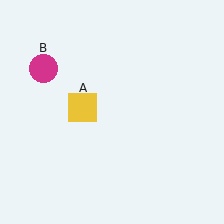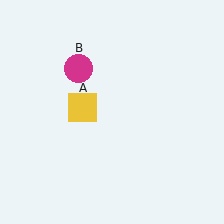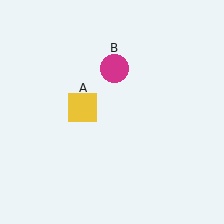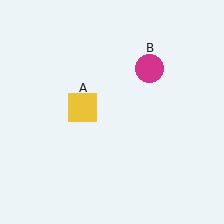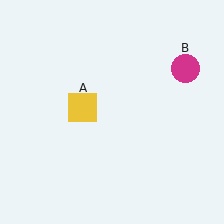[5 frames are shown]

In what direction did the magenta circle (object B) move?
The magenta circle (object B) moved right.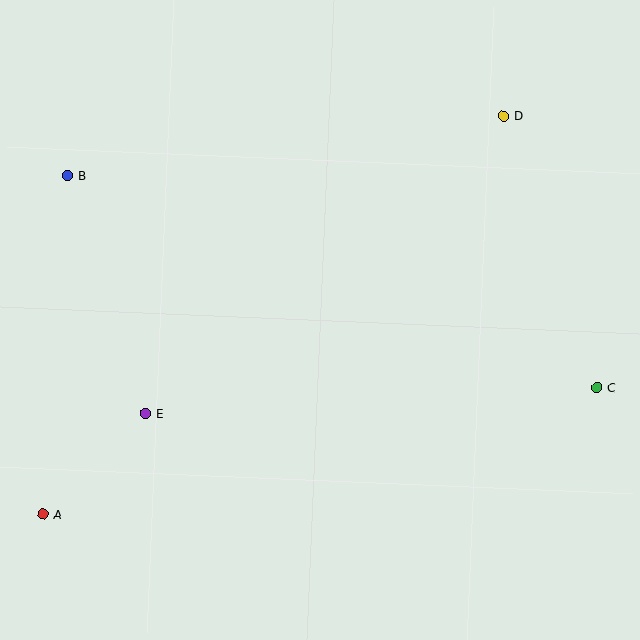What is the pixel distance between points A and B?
The distance between A and B is 339 pixels.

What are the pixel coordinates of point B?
Point B is at (67, 176).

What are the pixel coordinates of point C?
Point C is at (597, 388).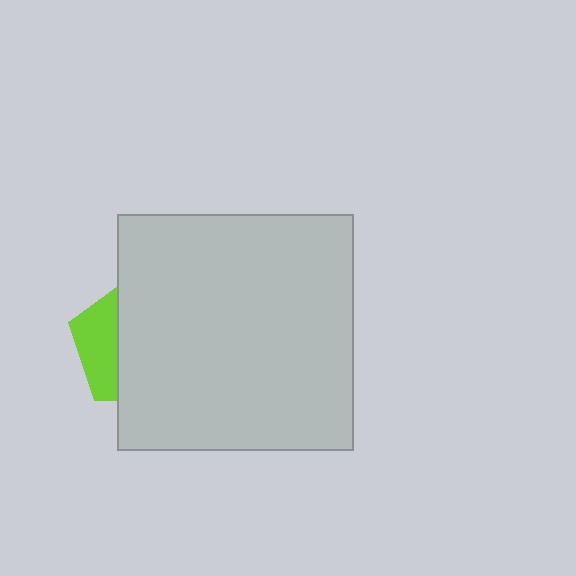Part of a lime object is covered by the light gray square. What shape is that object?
It is a pentagon.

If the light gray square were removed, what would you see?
You would see the complete lime pentagon.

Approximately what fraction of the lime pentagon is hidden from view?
Roughly 68% of the lime pentagon is hidden behind the light gray square.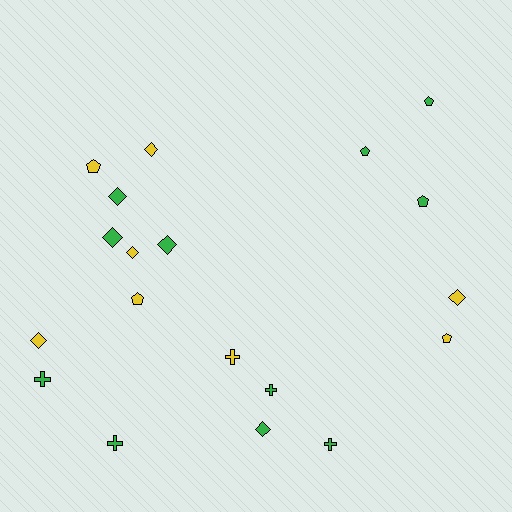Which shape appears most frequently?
Diamond, with 8 objects.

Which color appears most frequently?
Green, with 11 objects.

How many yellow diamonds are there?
There are 4 yellow diamonds.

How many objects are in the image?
There are 19 objects.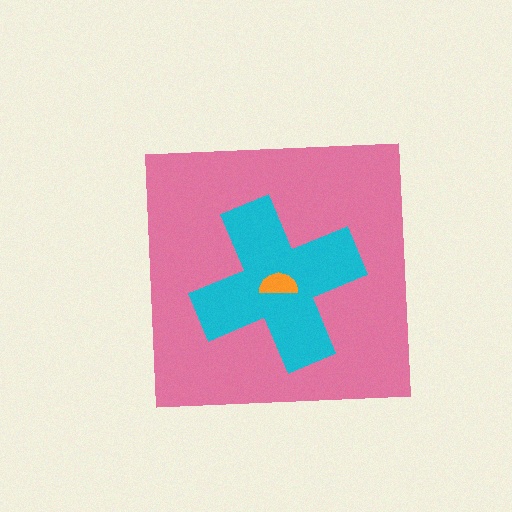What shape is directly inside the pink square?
The cyan cross.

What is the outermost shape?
The pink square.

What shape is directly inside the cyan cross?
The orange semicircle.